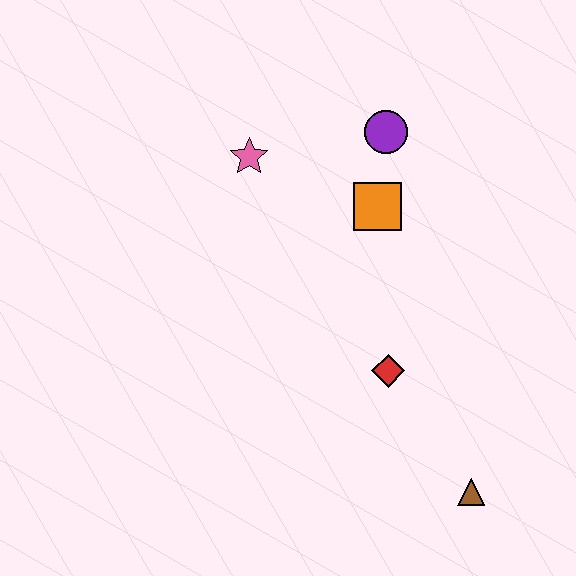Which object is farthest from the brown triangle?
The pink star is farthest from the brown triangle.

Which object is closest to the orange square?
The purple circle is closest to the orange square.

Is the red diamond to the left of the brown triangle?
Yes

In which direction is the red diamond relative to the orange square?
The red diamond is below the orange square.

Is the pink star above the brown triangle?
Yes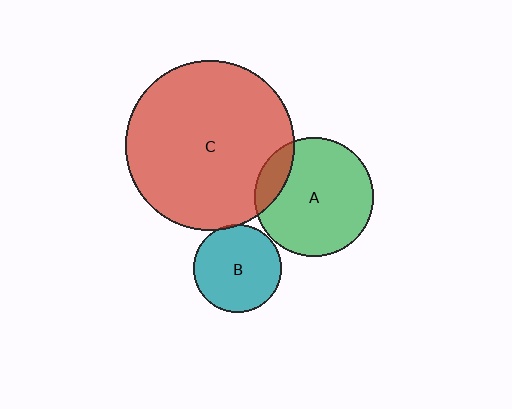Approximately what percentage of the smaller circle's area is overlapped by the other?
Approximately 15%.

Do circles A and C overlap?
Yes.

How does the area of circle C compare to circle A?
Approximately 2.0 times.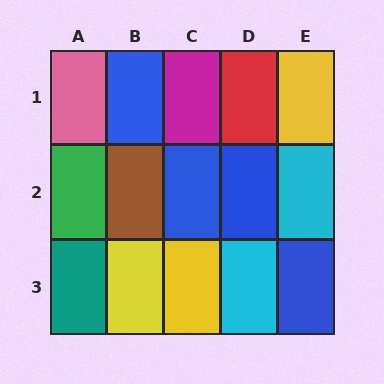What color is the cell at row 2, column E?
Cyan.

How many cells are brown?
1 cell is brown.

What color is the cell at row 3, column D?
Cyan.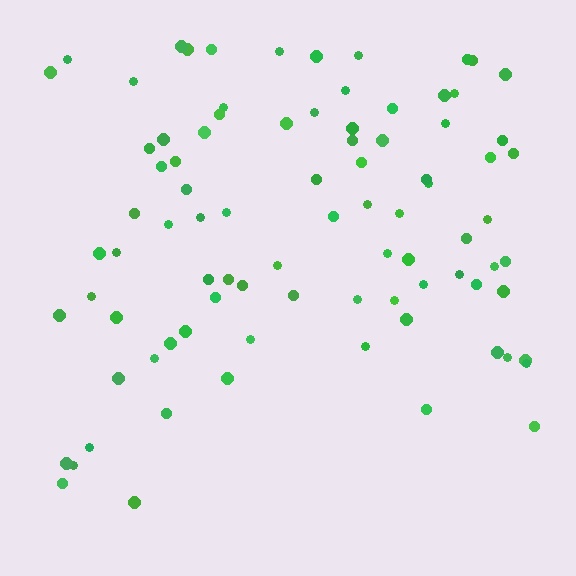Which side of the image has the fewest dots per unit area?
The bottom.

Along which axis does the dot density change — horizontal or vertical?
Vertical.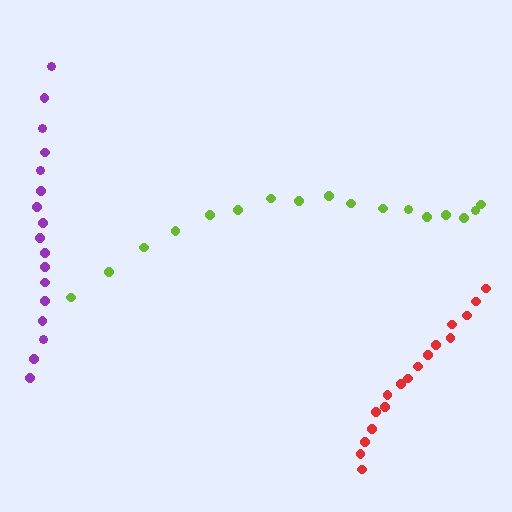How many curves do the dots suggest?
There are 3 distinct paths.